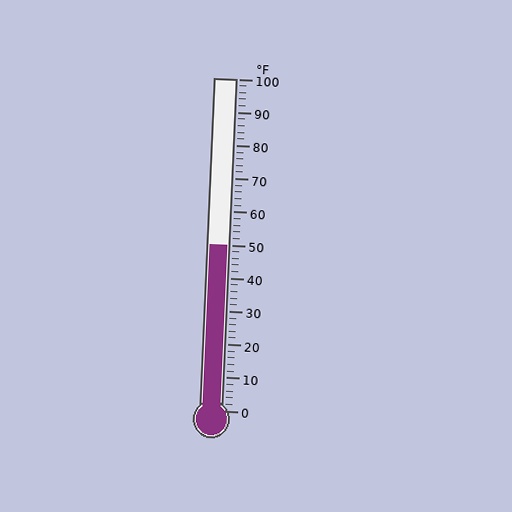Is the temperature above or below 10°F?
The temperature is above 10°F.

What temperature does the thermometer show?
The thermometer shows approximately 50°F.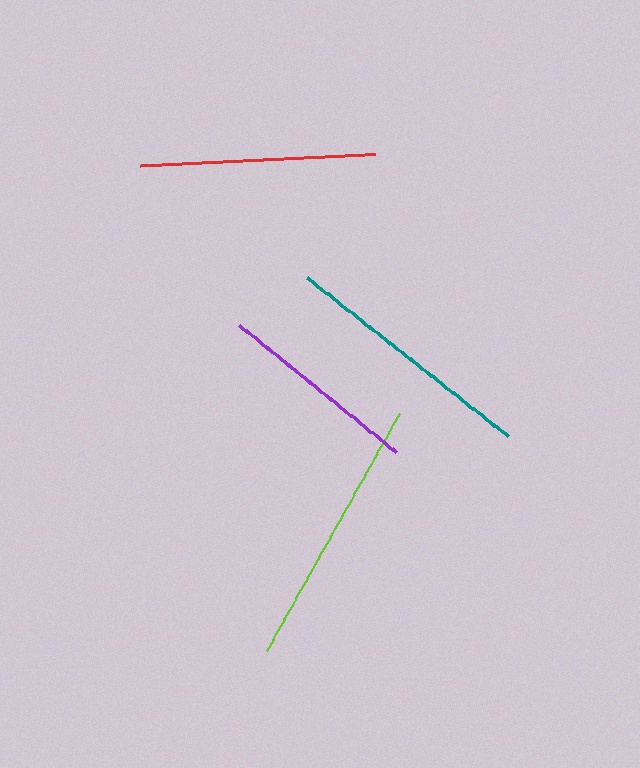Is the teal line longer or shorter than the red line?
The teal line is longer than the red line.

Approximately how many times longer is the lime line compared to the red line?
The lime line is approximately 1.2 times the length of the red line.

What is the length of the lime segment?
The lime segment is approximately 271 pixels long.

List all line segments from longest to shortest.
From longest to shortest: lime, teal, red, purple.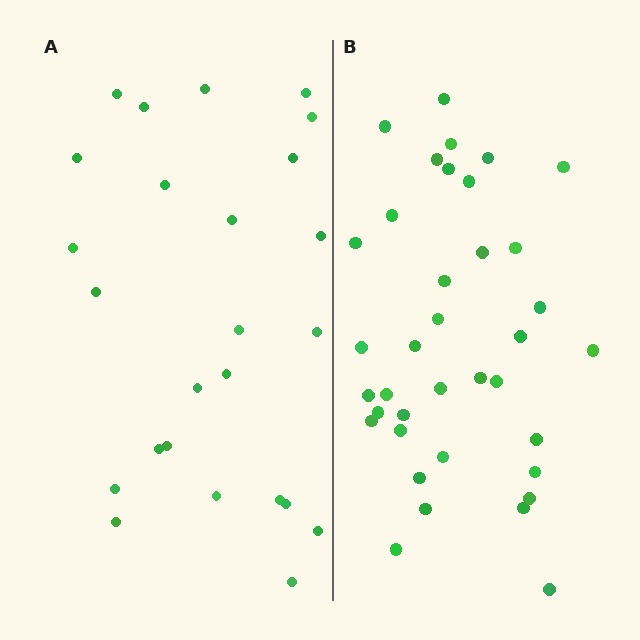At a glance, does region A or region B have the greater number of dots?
Region B (the right region) has more dots.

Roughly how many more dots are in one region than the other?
Region B has roughly 12 or so more dots than region A.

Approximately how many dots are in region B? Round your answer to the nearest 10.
About 40 dots. (The exact count is 37, which rounds to 40.)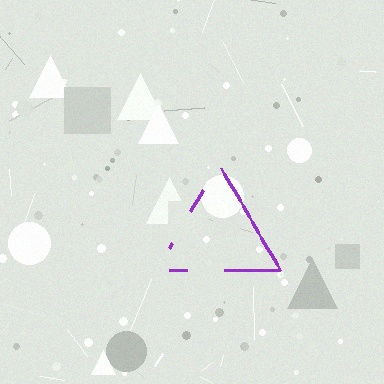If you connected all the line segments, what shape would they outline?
They would outline a triangle.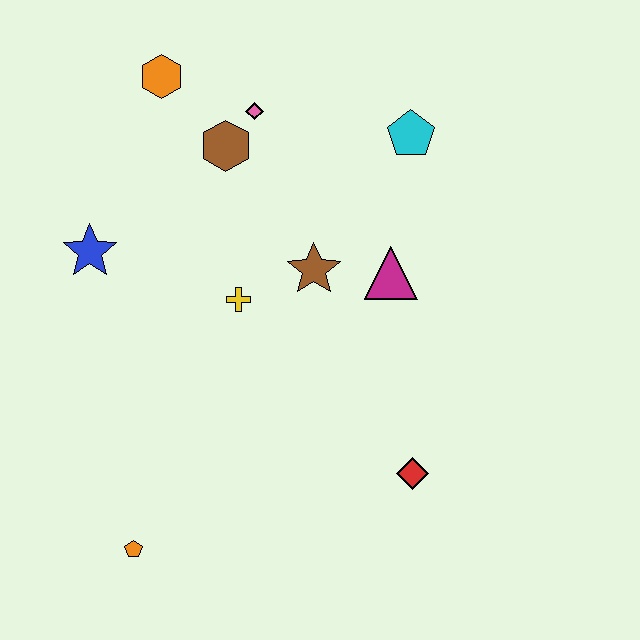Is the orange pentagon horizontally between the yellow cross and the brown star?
No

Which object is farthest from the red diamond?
The orange hexagon is farthest from the red diamond.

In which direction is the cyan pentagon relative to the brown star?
The cyan pentagon is above the brown star.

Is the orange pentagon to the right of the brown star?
No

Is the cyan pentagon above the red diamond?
Yes